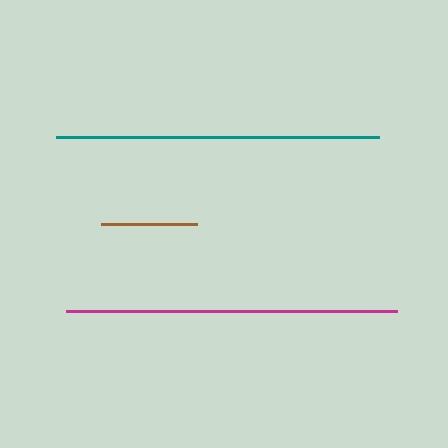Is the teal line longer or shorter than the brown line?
The teal line is longer than the brown line.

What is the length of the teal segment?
The teal segment is approximately 323 pixels long.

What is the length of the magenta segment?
The magenta segment is approximately 331 pixels long.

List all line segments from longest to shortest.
From longest to shortest: magenta, teal, brown.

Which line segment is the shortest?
The brown line is the shortest at approximately 96 pixels.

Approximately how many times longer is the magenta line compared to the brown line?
The magenta line is approximately 3.4 times the length of the brown line.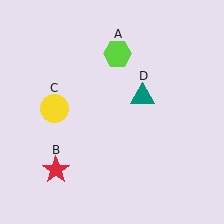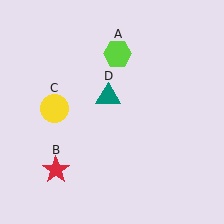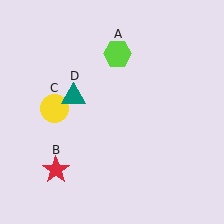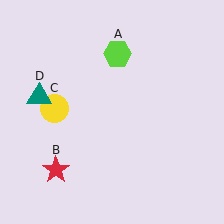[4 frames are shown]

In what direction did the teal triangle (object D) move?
The teal triangle (object D) moved left.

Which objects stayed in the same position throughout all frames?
Lime hexagon (object A) and red star (object B) and yellow circle (object C) remained stationary.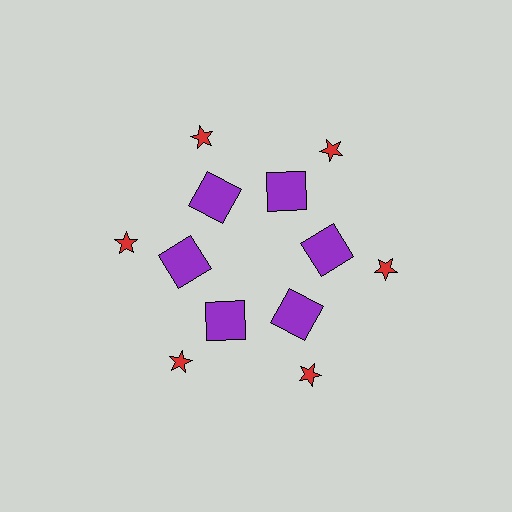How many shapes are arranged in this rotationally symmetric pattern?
There are 12 shapes, arranged in 6 groups of 2.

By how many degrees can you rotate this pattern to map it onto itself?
The pattern maps onto itself every 60 degrees of rotation.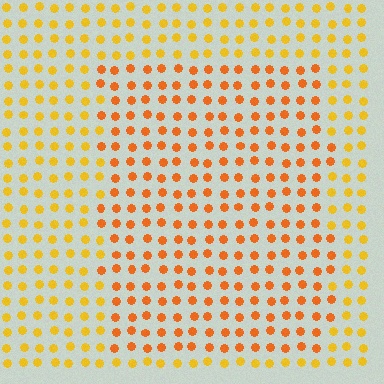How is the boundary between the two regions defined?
The boundary is defined purely by a slight shift in hue (about 25 degrees). Spacing, size, and orientation are identical on both sides.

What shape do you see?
I see a rectangle.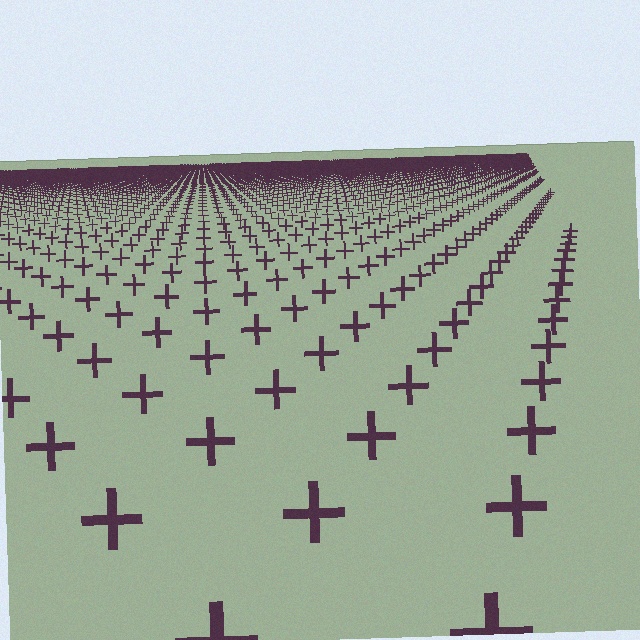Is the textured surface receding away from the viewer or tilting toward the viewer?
The surface is receding away from the viewer. Texture elements get smaller and denser toward the top.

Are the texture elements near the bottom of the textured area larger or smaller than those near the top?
Larger. Near the bottom, elements are closer to the viewer and appear at a bigger on-screen size.